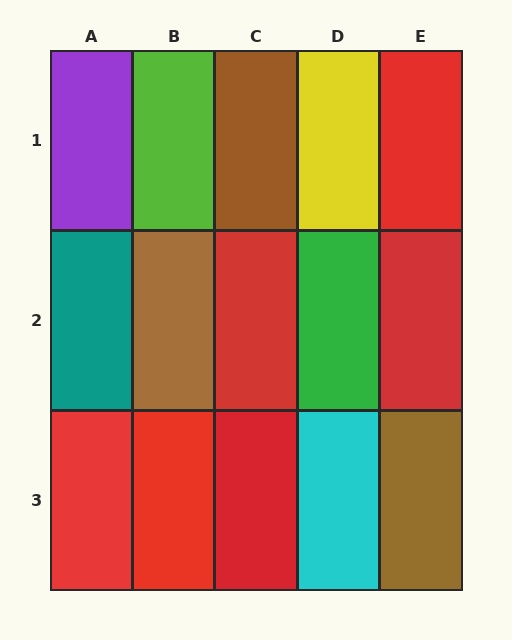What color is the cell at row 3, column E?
Brown.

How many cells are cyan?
1 cell is cyan.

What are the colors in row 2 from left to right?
Teal, brown, red, green, red.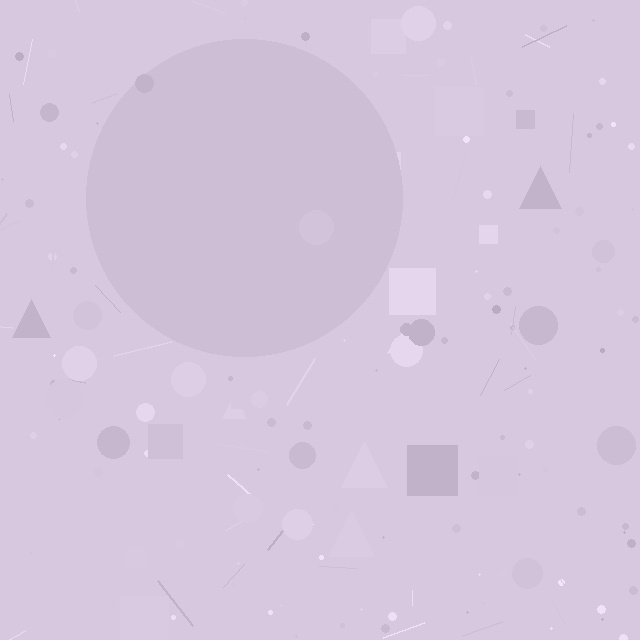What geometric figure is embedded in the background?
A circle is embedded in the background.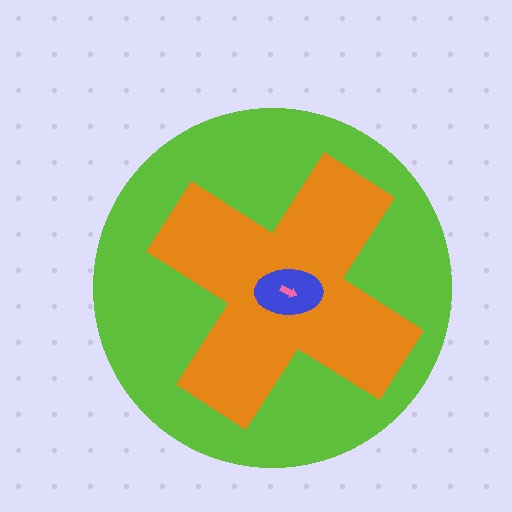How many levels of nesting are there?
4.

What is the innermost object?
The pink arrow.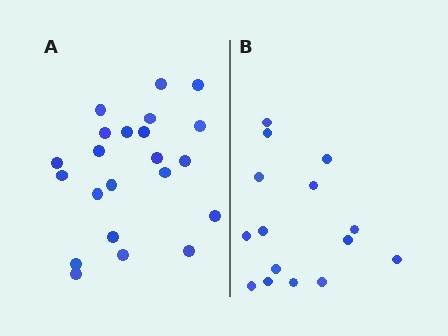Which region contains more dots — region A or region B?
Region A (the left region) has more dots.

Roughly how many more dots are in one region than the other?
Region A has roughly 8 or so more dots than region B.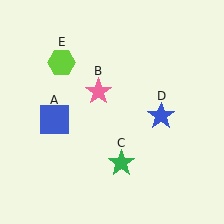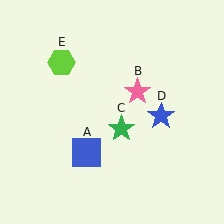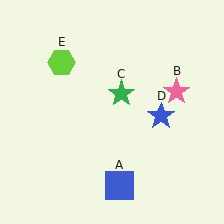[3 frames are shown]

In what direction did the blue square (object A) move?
The blue square (object A) moved down and to the right.